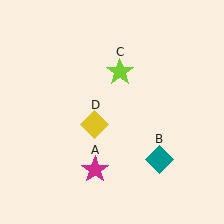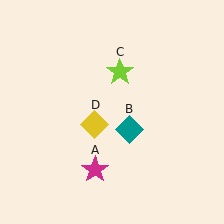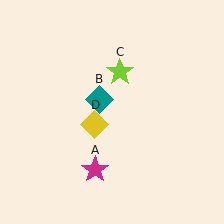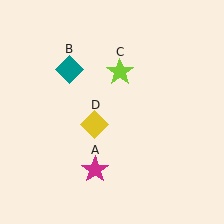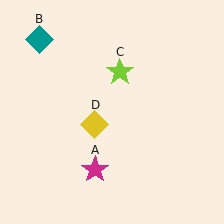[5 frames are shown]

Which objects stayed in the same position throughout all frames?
Magenta star (object A) and lime star (object C) and yellow diamond (object D) remained stationary.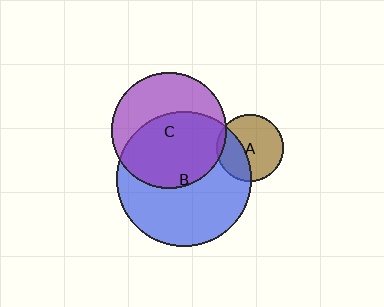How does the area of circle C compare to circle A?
Approximately 3.0 times.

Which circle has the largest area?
Circle B (blue).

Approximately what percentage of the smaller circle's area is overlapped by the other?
Approximately 60%.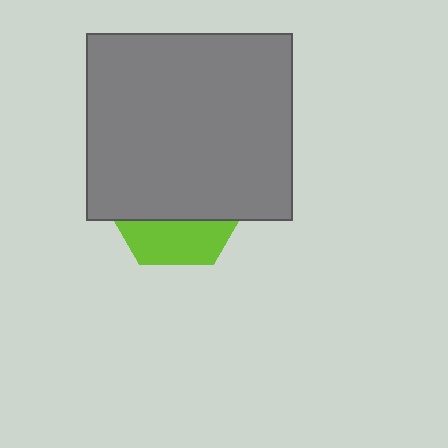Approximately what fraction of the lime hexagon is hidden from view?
Roughly 70% of the lime hexagon is hidden behind the gray rectangle.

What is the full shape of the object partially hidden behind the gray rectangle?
The partially hidden object is a lime hexagon.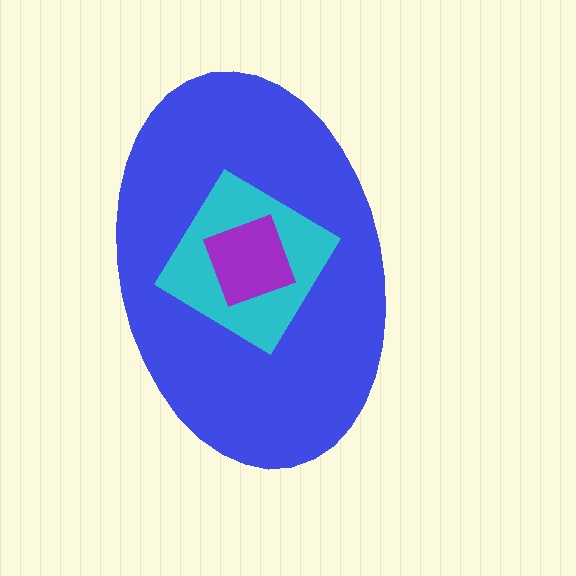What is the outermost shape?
The blue ellipse.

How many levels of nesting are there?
3.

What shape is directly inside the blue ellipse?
The cyan diamond.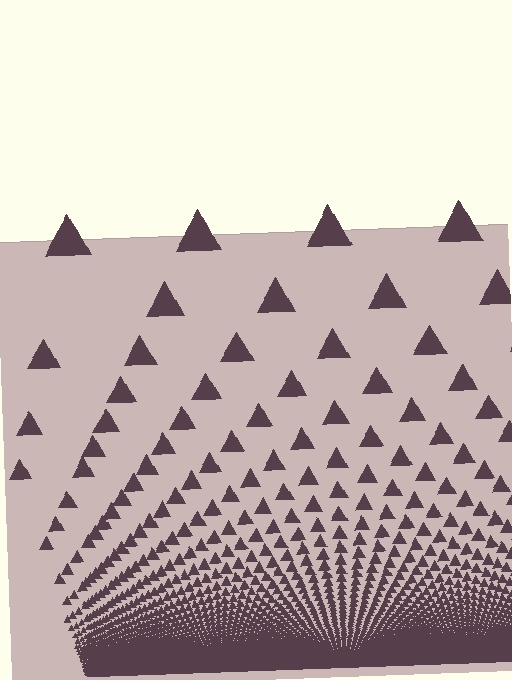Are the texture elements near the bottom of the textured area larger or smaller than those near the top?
Smaller. The gradient is inverted — elements near the bottom are smaller and denser.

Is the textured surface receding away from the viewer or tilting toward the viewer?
The surface appears to tilt toward the viewer. Texture elements get larger and sparser toward the top.